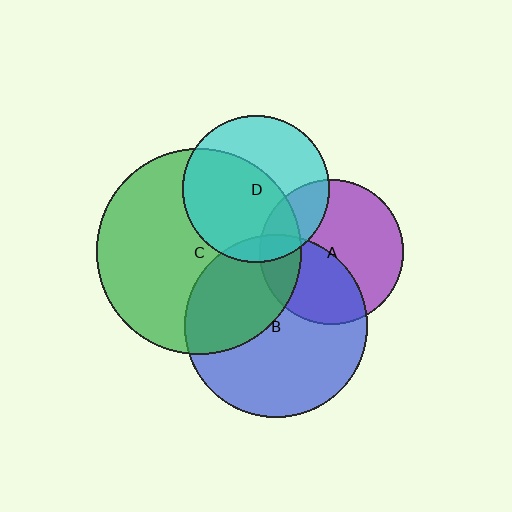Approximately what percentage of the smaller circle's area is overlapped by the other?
Approximately 40%.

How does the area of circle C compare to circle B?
Approximately 1.3 times.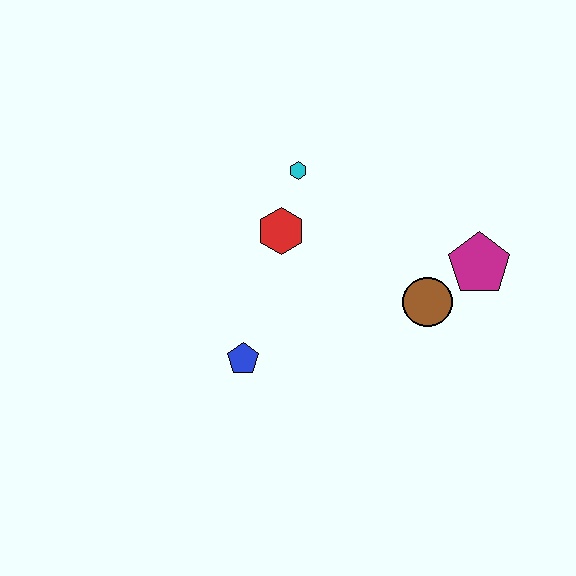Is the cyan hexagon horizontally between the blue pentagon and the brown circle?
Yes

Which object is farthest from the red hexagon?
The magenta pentagon is farthest from the red hexagon.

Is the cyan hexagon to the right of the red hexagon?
Yes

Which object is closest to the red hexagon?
The cyan hexagon is closest to the red hexagon.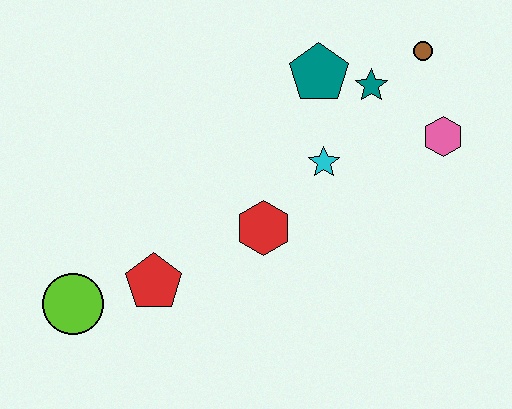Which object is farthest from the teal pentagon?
The lime circle is farthest from the teal pentagon.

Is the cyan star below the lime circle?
No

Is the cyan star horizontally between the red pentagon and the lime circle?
No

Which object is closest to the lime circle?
The red pentagon is closest to the lime circle.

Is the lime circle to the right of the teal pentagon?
No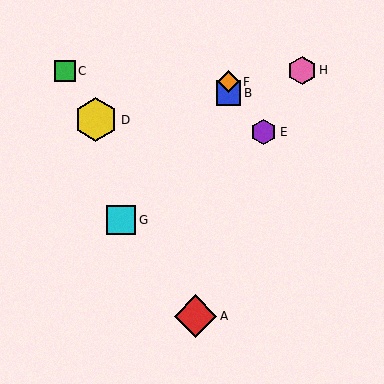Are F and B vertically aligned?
Yes, both are at x≈228.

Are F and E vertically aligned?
No, F is at x≈228 and E is at x≈264.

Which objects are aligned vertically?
Objects B, F are aligned vertically.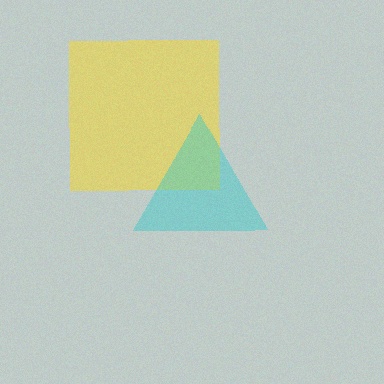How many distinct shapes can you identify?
There are 2 distinct shapes: a yellow square, a cyan triangle.